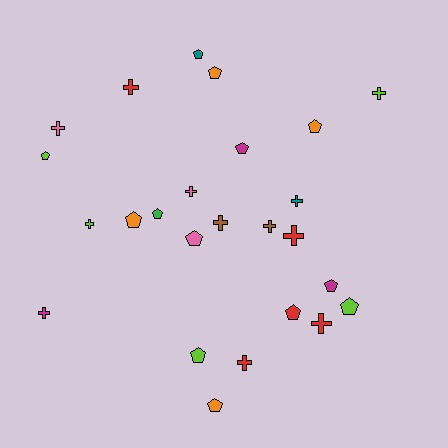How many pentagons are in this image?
There are 13 pentagons.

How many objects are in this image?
There are 25 objects.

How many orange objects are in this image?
There are 4 orange objects.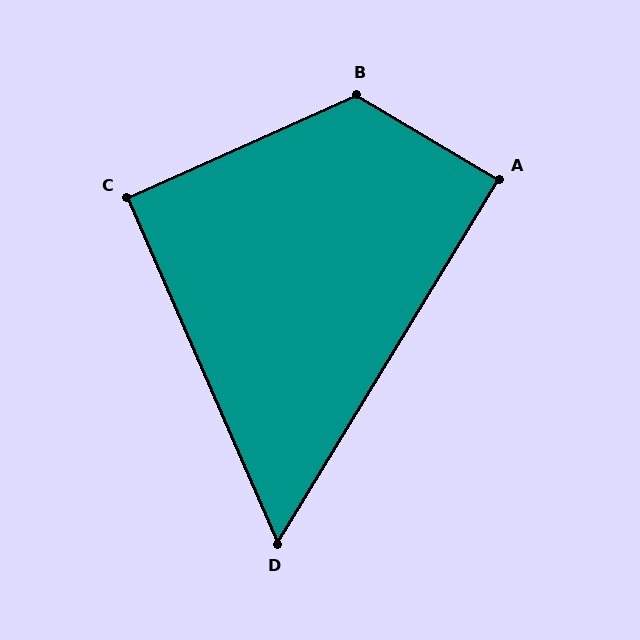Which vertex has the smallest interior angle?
D, at approximately 55 degrees.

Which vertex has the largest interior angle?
B, at approximately 125 degrees.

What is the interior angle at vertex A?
Approximately 89 degrees (approximately right).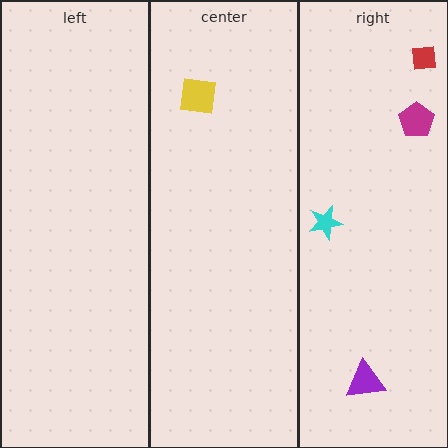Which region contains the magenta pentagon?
The right region.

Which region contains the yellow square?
The center region.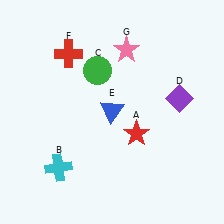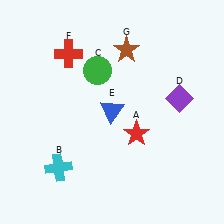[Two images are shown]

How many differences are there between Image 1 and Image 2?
There is 1 difference between the two images.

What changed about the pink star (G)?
In Image 1, G is pink. In Image 2, it changed to brown.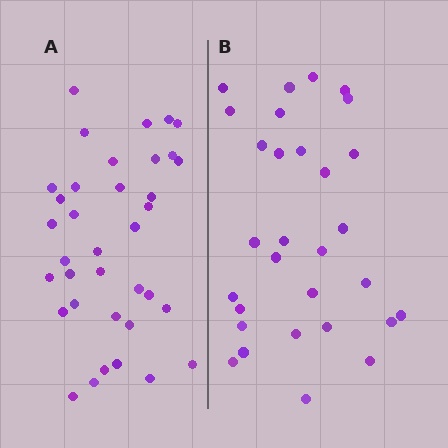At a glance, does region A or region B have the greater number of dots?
Region A (the left region) has more dots.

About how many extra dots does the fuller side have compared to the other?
Region A has about 6 more dots than region B.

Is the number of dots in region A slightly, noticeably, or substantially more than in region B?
Region A has only slightly more — the two regions are fairly close. The ratio is roughly 1.2 to 1.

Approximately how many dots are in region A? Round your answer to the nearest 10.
About 40 dots. (The exact count is 36, which rounds to 40.)